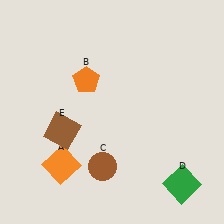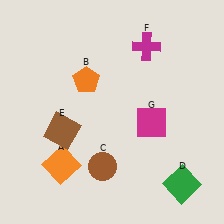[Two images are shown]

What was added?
A magenta cross (F), a magenta square (G) were added in Image 2.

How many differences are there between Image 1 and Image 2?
There are 2 differences between the two images.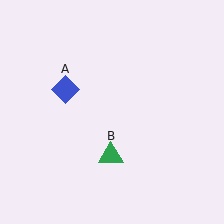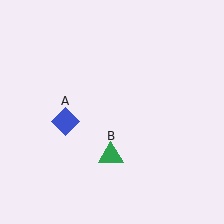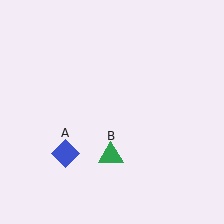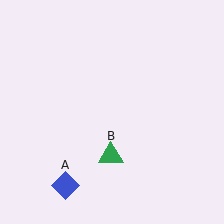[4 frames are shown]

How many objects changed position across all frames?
1 object changed position: blue diamond (object A).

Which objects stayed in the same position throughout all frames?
Green triangle (object B) remained stationary.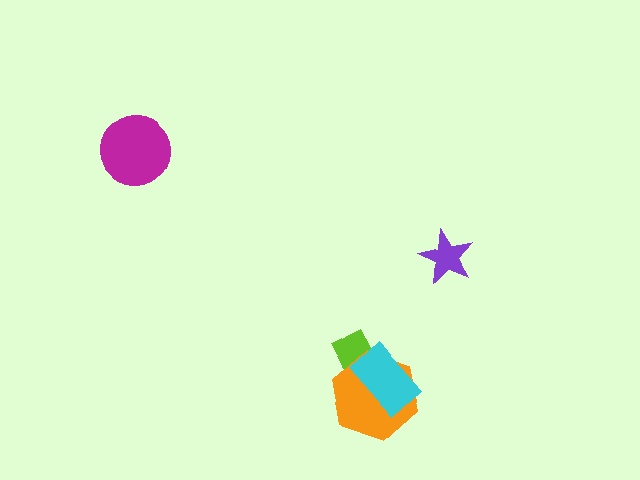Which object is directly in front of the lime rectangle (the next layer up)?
The orange hexagon is directly in front of the lime rectangle.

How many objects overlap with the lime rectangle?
2 objects overlap with the lime rectangle.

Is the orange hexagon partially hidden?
Yes, it is partially covered by another shape.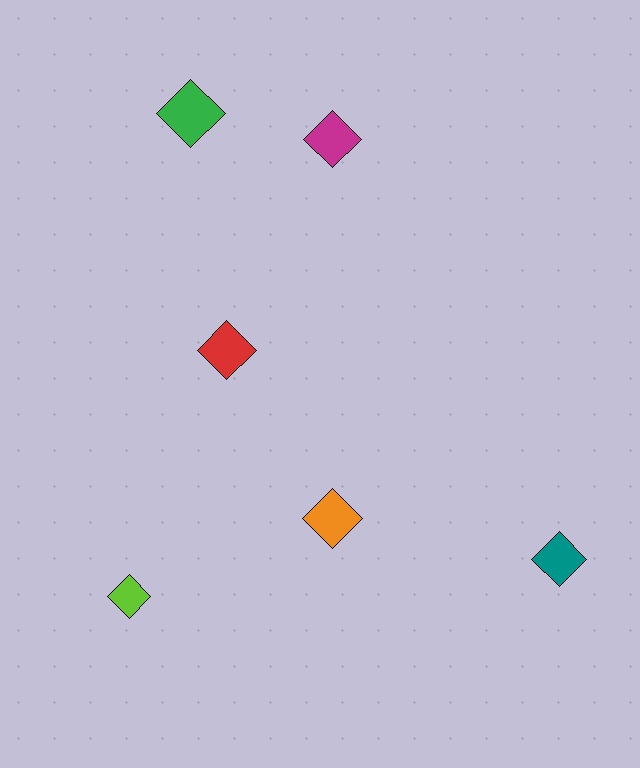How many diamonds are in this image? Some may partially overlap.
There are 6 diamonds.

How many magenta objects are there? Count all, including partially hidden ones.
There is 1 magenta object.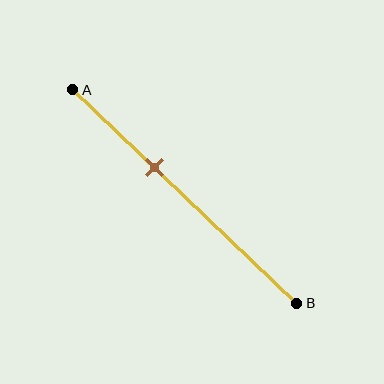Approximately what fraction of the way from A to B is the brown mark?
The brown mark is approximately 35% of the way from A to B.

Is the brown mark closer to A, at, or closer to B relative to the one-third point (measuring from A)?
The brown mark is closer to point B than the one-third point of segment AB.